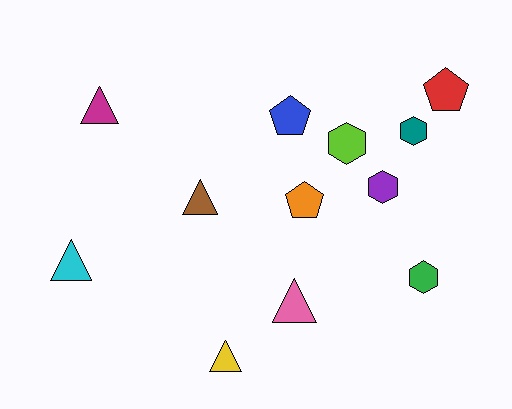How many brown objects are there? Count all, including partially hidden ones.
There is 1 brown object.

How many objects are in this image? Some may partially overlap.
There are 12 objects.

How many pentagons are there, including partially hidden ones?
There are 3 pentagons.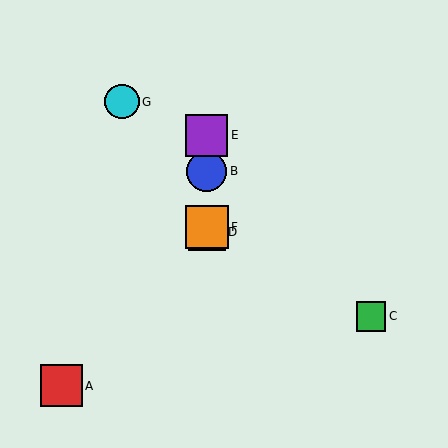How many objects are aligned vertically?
4 objects (B, D, E, F) are aligned vertically.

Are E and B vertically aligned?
Yes, both are at x≈207.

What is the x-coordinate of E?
Object E is at x≈207.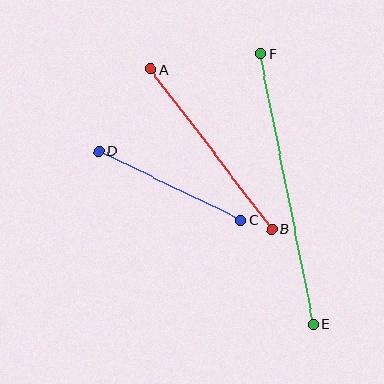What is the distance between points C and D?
The distance is approximately 158 pixels.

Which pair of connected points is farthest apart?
Points E and F are farthest apart.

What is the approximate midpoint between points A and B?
The midpoint is at approximately (211, 149) pixels.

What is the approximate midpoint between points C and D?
The midpoint is at approximately (170, 185) pixels.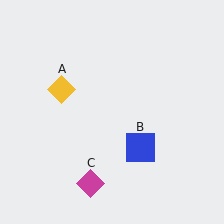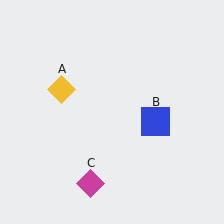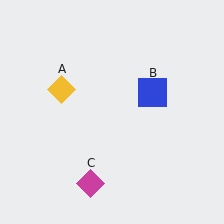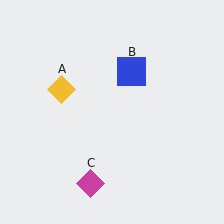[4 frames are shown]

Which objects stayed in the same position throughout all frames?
Yellow diamond (object A) and magenta diamond (object C) remained stationary.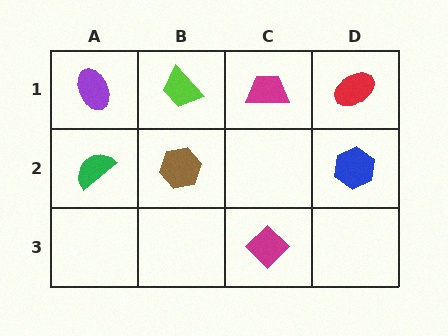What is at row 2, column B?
A brown hexagon.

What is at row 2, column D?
A blue hexagon.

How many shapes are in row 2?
3 shapes.